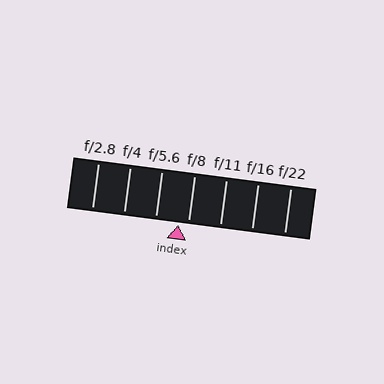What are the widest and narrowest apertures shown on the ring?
The widest aperture shown is f/2.8 and the narrowest is f/22.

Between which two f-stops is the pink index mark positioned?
The index mark is between f/5.6 and f/8.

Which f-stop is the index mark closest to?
The index mark is closest to f/8.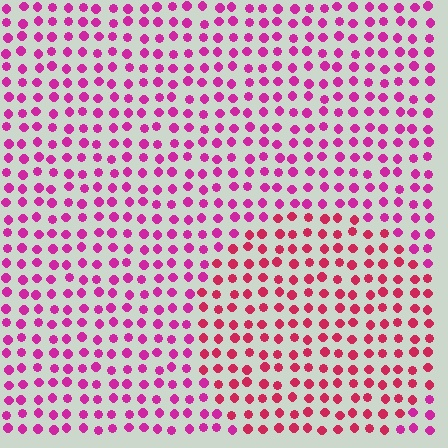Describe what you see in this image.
The image is filled with small magenta elements in a uniform arrangement. A circle-shaped region is visible where the elements are tinted to a slightly different hue, forming a subtle color boundary.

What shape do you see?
I see a circle.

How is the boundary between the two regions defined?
The boundary is defined purely by a slight shift in hue (about 26 degrees). Spacing, size, and orientation are identical on both sides.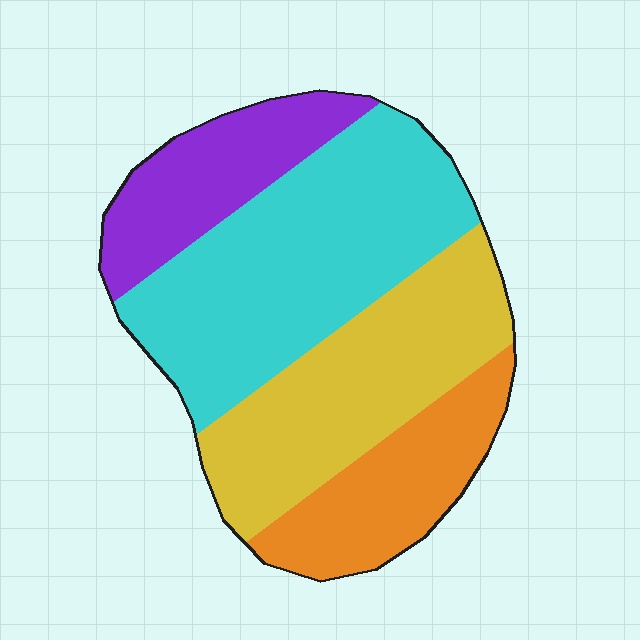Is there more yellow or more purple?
Yellow.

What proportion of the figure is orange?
Orange covers 17% of the figure.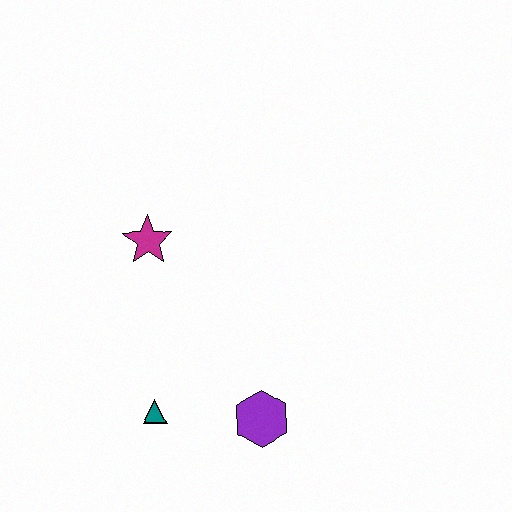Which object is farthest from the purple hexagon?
The magenta star is farthest from the purple hexagon.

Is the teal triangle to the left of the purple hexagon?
Yes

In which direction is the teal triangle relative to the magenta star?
The teal triangle is below the magenta star.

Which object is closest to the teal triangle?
The purple hexagon is closest to the teal triangle.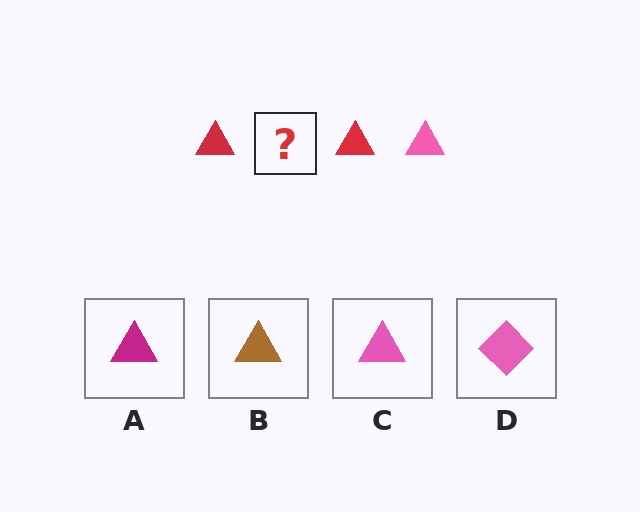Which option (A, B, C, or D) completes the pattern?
C.